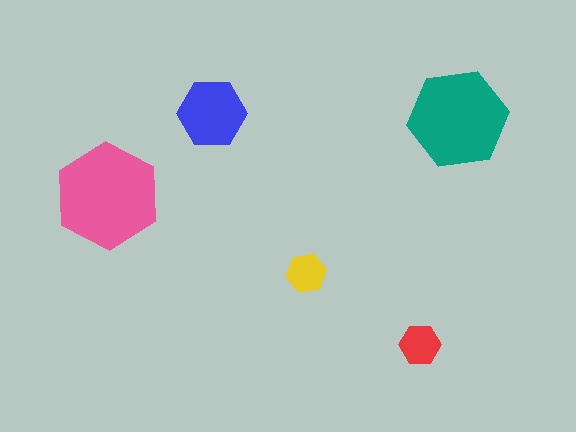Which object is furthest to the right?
The teal hexagon is rightmost.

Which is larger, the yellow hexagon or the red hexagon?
The red one.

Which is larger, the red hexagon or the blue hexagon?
The blue one.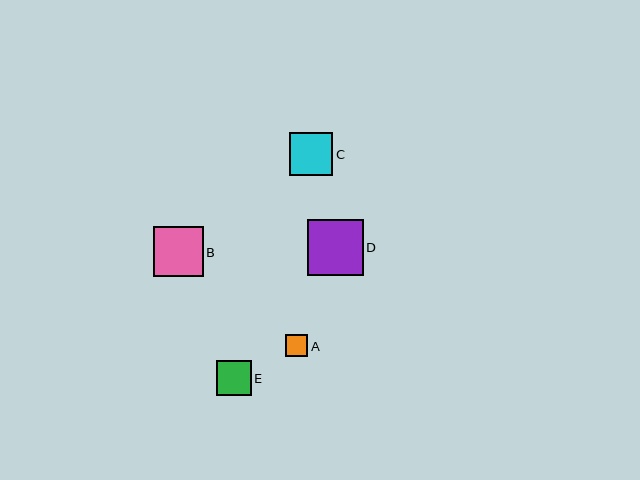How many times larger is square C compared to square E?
Square C is approximately 1.2 times the size of square E.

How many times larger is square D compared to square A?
Square D is approximately 2.5 times the size of square A.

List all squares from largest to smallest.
From largest to smallest: D, B, C, E, A.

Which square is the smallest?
Square A is the smallest with a size of approximately 22 pixels.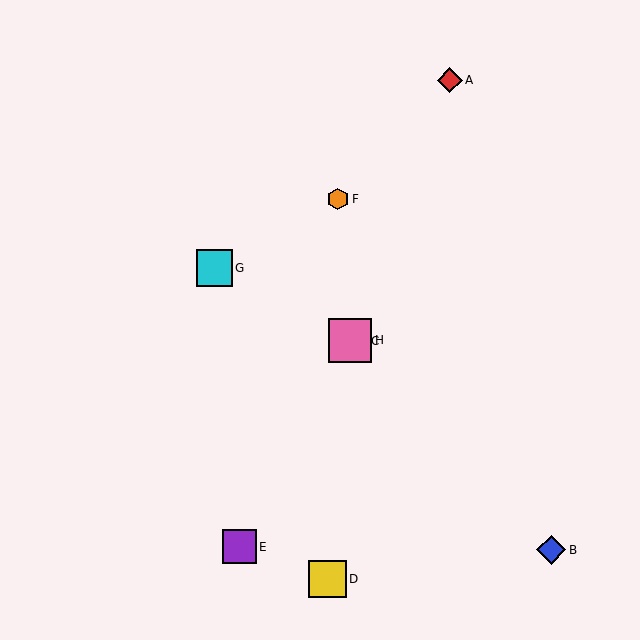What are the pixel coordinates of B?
Object B is at (551, 550).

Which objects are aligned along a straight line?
Objects B, C, H are aligned along a straight line.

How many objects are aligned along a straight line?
3 objects (B, C, H) are aligned along a straight line.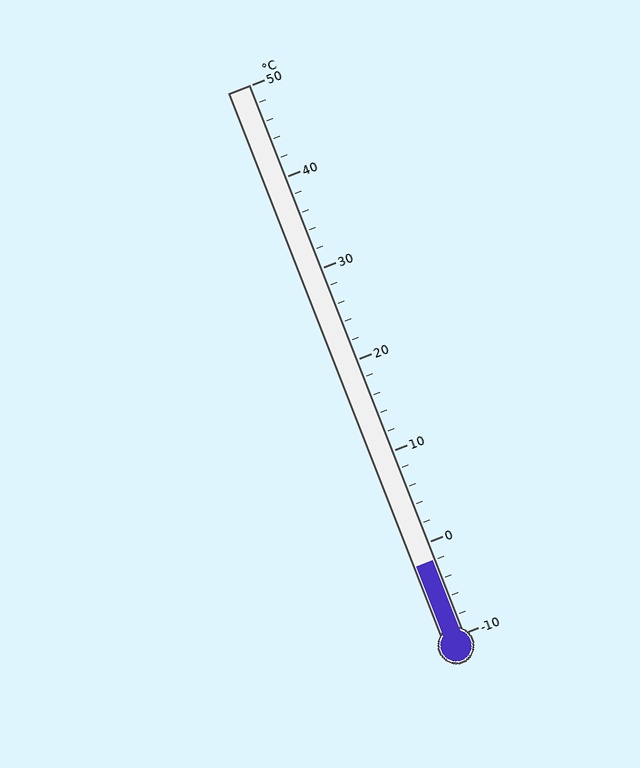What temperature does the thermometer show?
The thermometer shows approximately -2°C.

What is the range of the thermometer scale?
The thermometer scale ranges from -10°C to 50°C.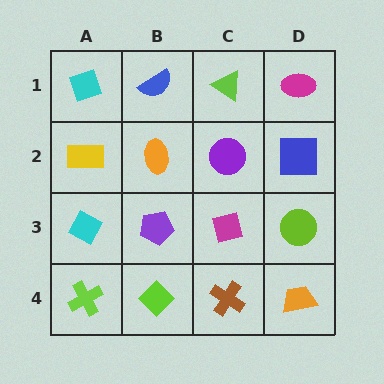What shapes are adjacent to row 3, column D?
A blue square (row 2, column D), an orange trapezoid (row 4, column D), a magenta square (row 3, column C).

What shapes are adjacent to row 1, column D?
A blue square (row 2, column D), a lime triangle (row 1, column C).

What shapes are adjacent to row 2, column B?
A blue semicircle (row 1, column B), a purple pentagon (row 3, column B), a yellow rectangle (row 2, column A), a purple circle (row 2, column C).